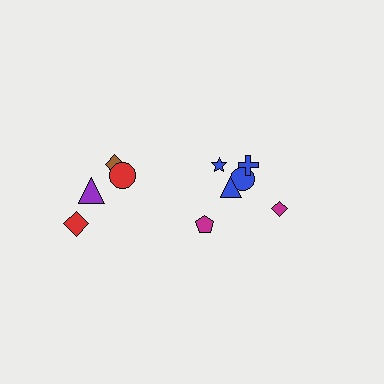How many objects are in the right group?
There are 6 objects.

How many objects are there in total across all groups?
There are 10 objects.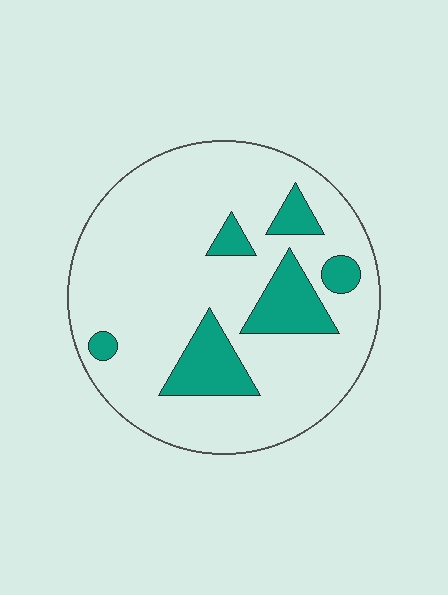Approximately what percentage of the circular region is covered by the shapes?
Approximately 20%.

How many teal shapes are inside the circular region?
6.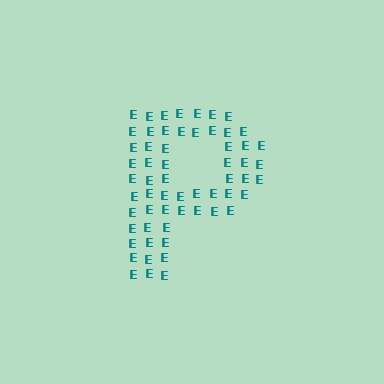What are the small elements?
The small elements are letter E's.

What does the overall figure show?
The overall figure shows the letter P.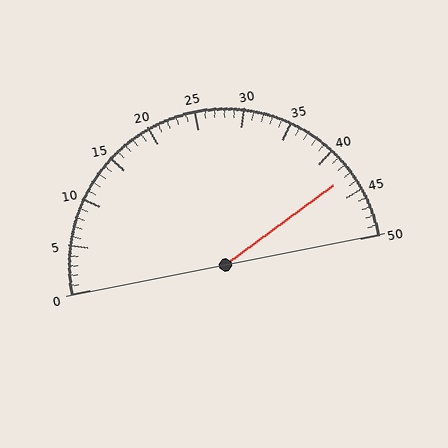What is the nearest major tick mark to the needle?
The nearest major tick mark is 45.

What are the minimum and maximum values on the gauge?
The gauge ranges from 0 to 50.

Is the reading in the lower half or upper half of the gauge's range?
The reading is in the upper half of the range (0 to 50).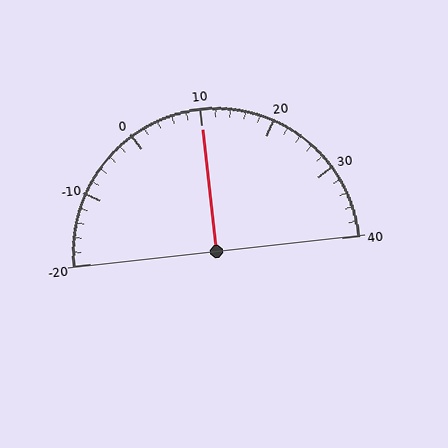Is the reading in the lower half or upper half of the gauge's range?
The reading is in the upper half of the range (-20 to 40).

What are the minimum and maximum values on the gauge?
The gauge ranges from -20 to 40.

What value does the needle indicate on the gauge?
The needle indicates approximately 10.